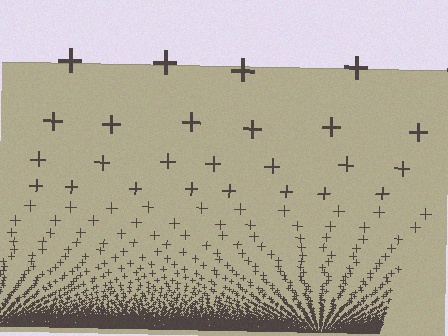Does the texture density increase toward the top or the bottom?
Density increases toward the bottom.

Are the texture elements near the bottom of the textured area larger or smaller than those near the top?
Smaller. The gradient is inverted — elements near the bottom are smaller and denser.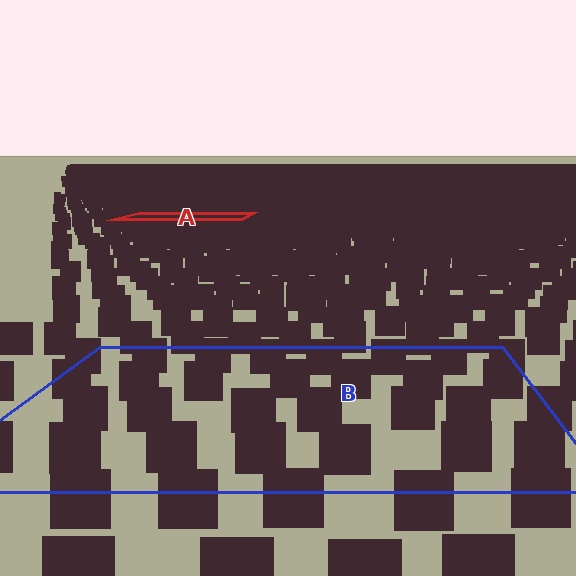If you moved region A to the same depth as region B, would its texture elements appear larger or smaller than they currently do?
They would appear larger. At a closer depth, the same texture elements are projected at a bigger on-screen size.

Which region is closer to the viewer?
Region B is closer. The texture elements there are larger and more spread out.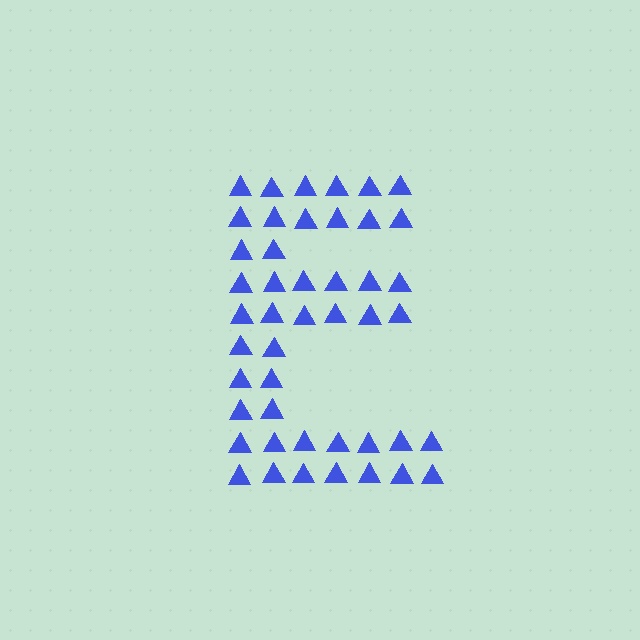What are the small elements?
The small elements are triangles.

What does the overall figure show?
The overall figure shows the letter E.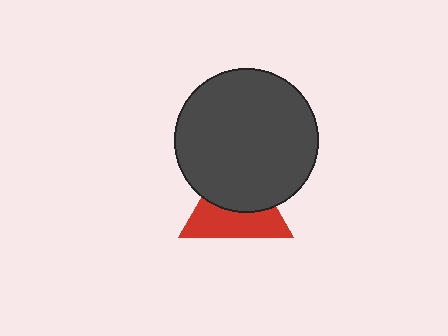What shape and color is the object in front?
The object in front is a dark gray circle.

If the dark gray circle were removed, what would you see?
You would see the complete red triangle.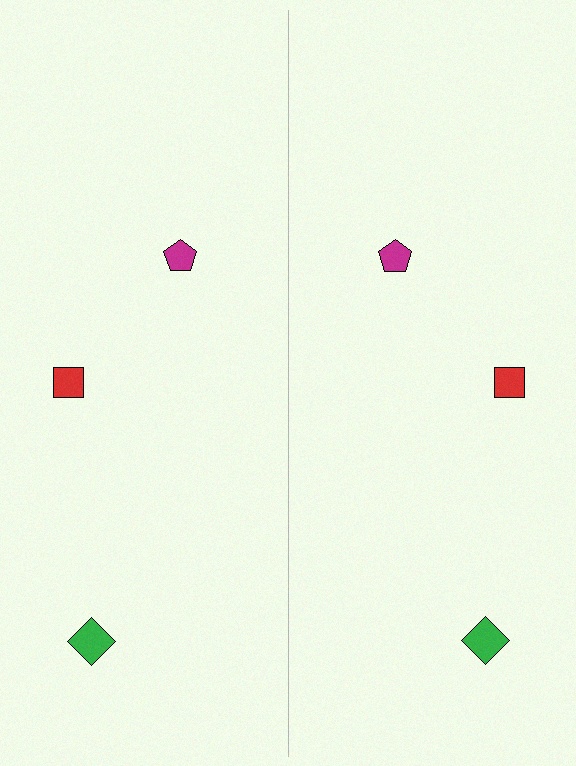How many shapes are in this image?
There are 6 shapes in this image.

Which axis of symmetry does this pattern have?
The pattern has a vertical axis of symmetry running through the center of the image.